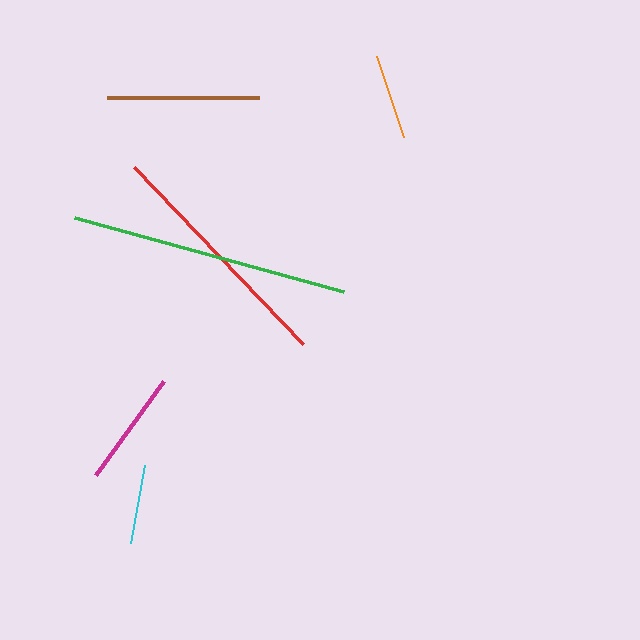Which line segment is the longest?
The green line is the longest at approximately 279 pixels.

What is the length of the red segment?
The red segment is approximately 244 pixels long.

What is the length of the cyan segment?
The cyan segment is approximately 79 pixels long.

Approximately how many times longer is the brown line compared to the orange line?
The brown line is approximately 1.8 times the length of the orange line.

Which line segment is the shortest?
The cyan line is the shortest at approximately 79 pixels.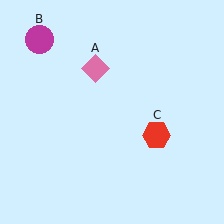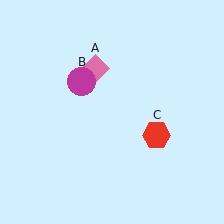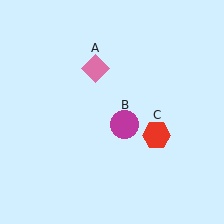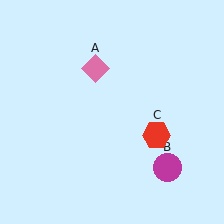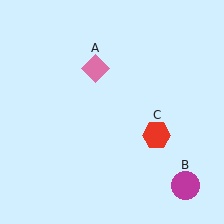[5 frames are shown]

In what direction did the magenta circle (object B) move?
The magenta circle (object B) moved down and to the right.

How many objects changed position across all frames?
1 object changed position: magenta circle (object B).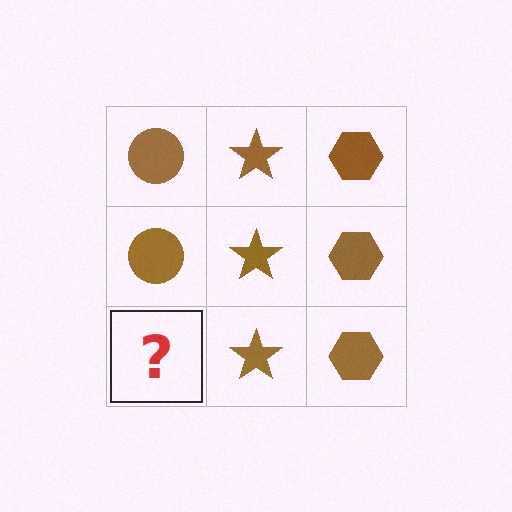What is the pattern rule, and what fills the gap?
The rule is that each column has a consistent shape. The gap should be filled with a brown circle.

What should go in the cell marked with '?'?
The missing cell should contain a brown circle.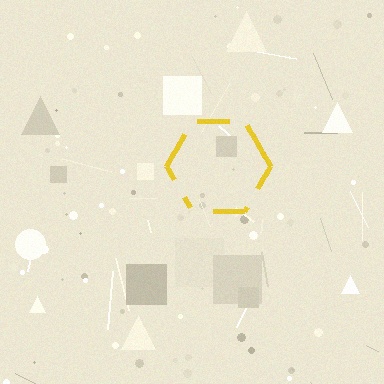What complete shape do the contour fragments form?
The contour fragments form a hexagon.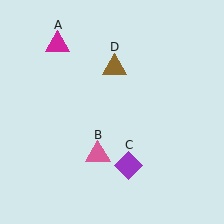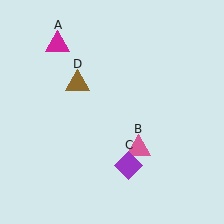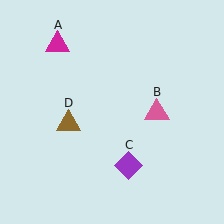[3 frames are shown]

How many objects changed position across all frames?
2 objects changed position: pink triangle (object B), brown triangle (object D).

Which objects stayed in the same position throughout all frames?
Magenta triangle (object A) and purple diamond (object C) remained stationary.